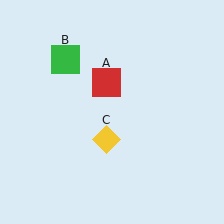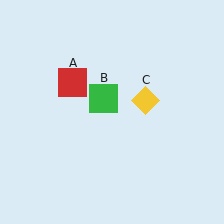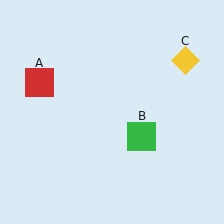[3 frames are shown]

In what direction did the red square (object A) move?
The red square (object A) moved left.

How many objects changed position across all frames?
3 objects changed position: red square (object A), green square (object B), yellow diamond (object C).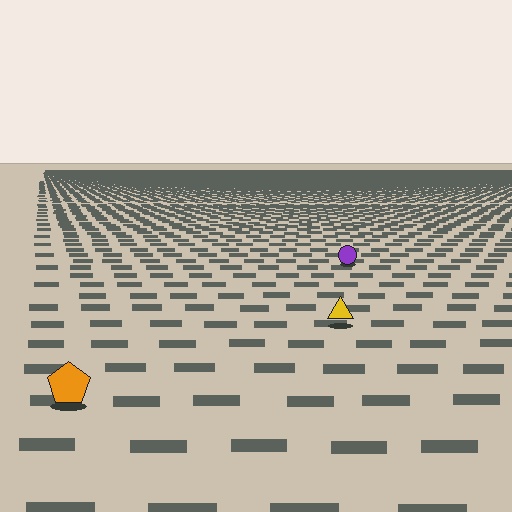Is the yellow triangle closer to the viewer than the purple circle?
Yes. The yellow triangle is closer — you can tell from the texture gradient: the ground texture is coarser near it.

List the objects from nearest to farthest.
From nearest to farthest: the orange pentagon, the yellow triangle, the purple circle.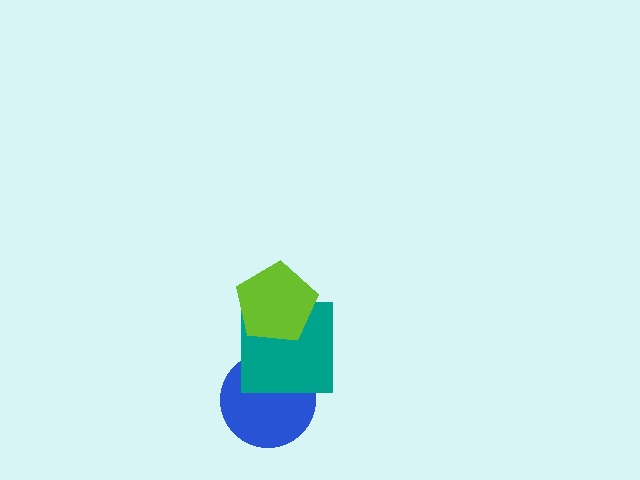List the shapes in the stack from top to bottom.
From top to bottom: the lime pentagon, the teal square, the blue circle.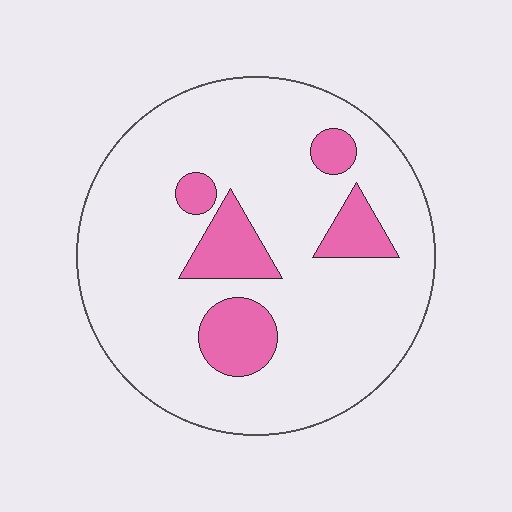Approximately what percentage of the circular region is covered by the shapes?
Approximately 15%.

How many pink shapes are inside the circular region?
5.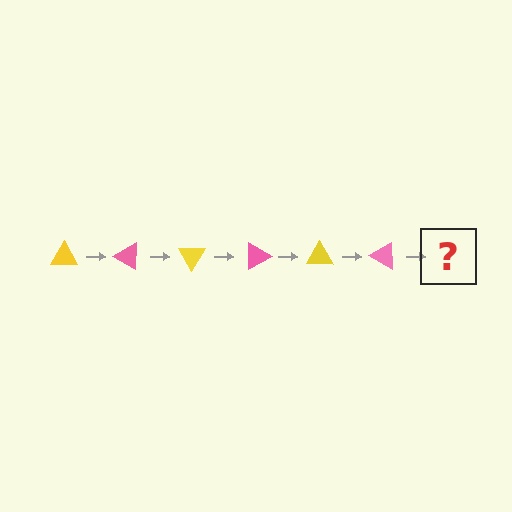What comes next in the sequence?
The next element should be a yellow triangle, rotated 180 degrees from the start.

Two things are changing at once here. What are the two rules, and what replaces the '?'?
The two rules are that it rotates 30 degrees each step and the color cycles through yellow and pink. The '?' should be a yellow triangle, rotated 180 degrees from the start.